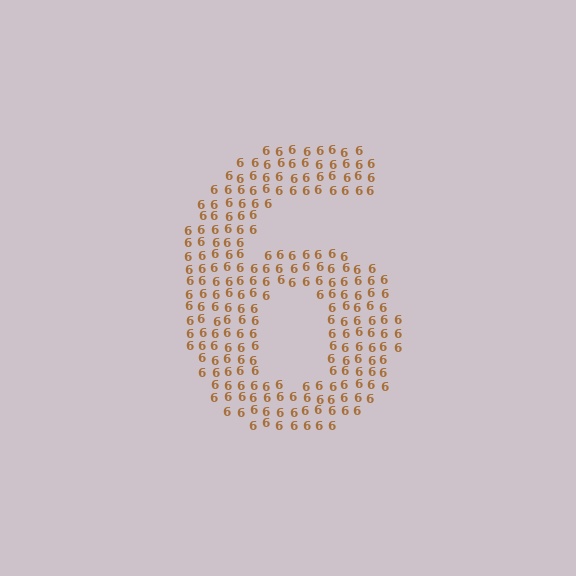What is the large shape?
The large shape is the digit 6.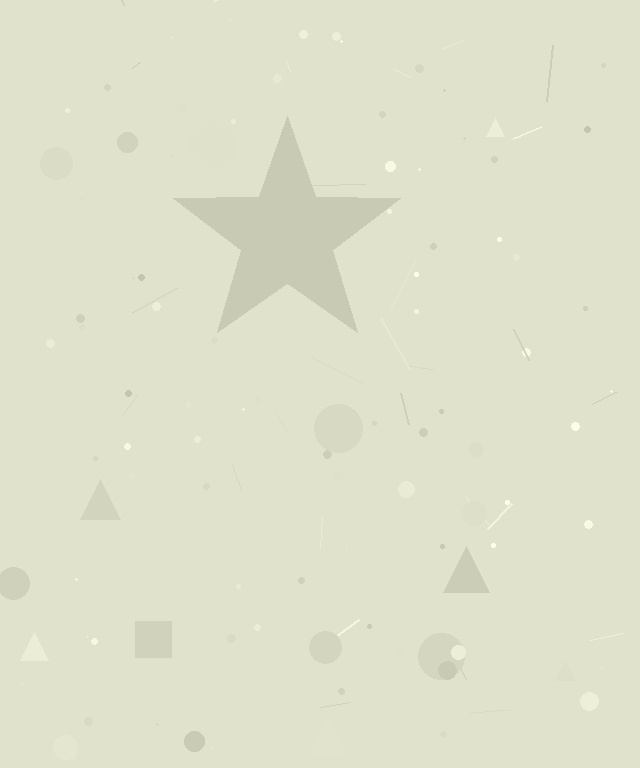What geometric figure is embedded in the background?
A star is embedded in the background.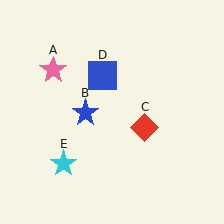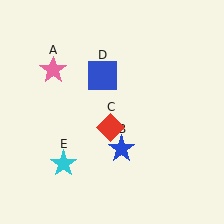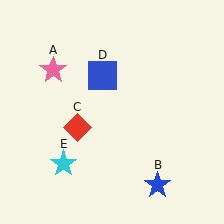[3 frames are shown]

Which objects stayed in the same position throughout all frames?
Pink star (object A) and blue square (object D) and cyan star (object E) remained stationary.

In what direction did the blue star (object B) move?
The blue star (object B) moved down and to the right.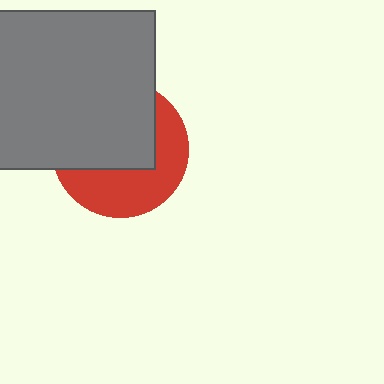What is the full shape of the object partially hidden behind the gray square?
The partially hidden object is a red circle.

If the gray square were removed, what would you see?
You would see the complete red circle.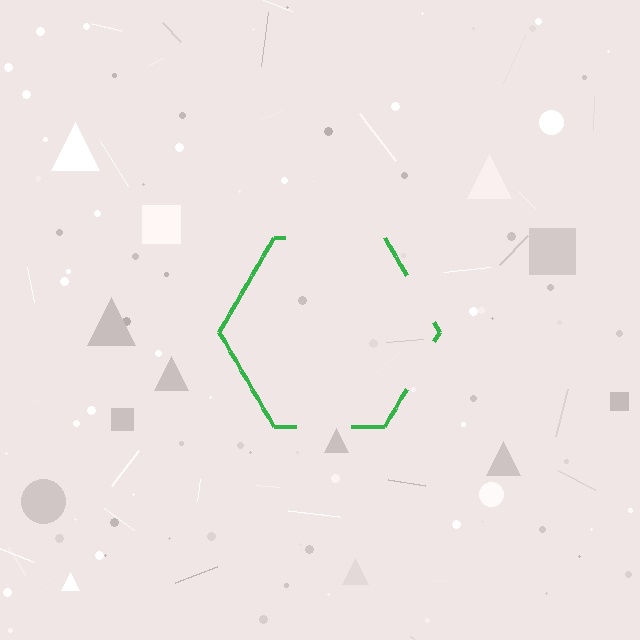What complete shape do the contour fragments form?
The contour fragments form a hexagon.